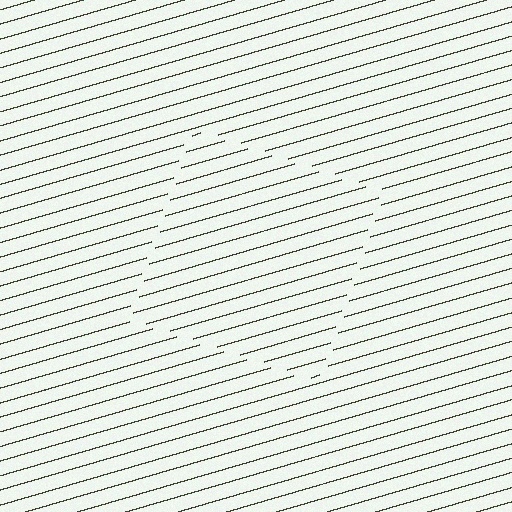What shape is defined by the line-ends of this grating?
An illusory square. The interior of the shape contains the same grating, shifted by half a period — the contour is defined by the phase discontinuity where line-ends from the inner and outer gratings abut.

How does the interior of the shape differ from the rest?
The interior of the shape contains the same grating, shifted by half a period — the contour is defined by the phase discontinuity where line-ends from the inner and outer gratings abut.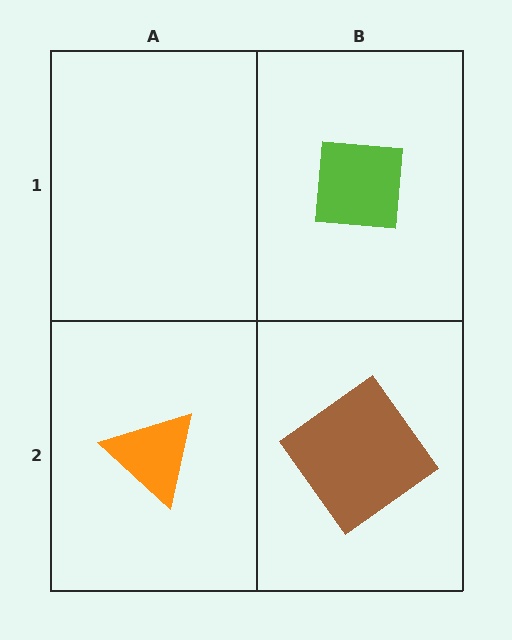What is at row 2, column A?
An orange triangle.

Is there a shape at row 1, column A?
No, that cell is empty.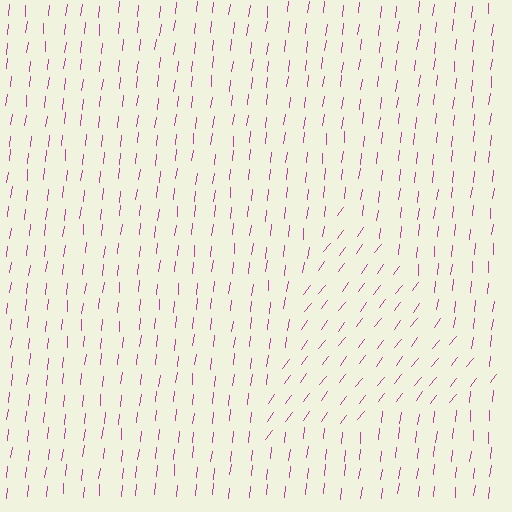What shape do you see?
I see a triangle.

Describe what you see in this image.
The image is filled with small magenta line segments. A triangle region in the image has lines oriented differently from the surrounding lines, creating a visible texture boundary.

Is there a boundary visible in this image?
Yes, there is a texture boundary formed by a change in line orientation.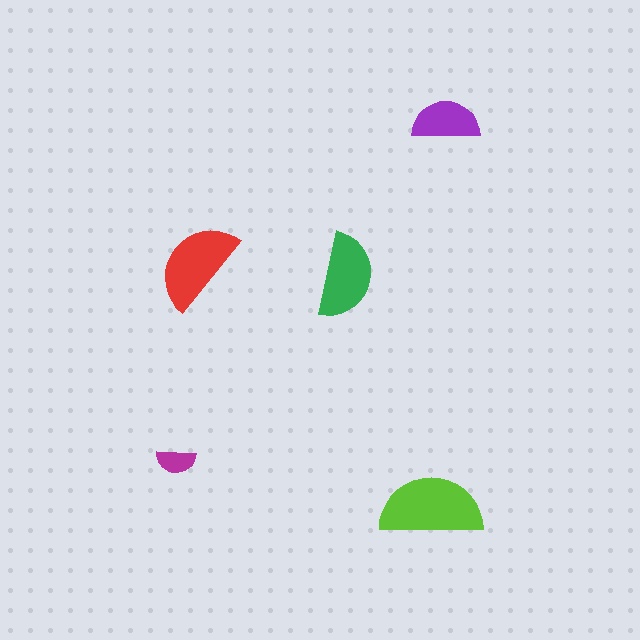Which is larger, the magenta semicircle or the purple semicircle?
The purple one.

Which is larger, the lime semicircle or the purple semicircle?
The lime one.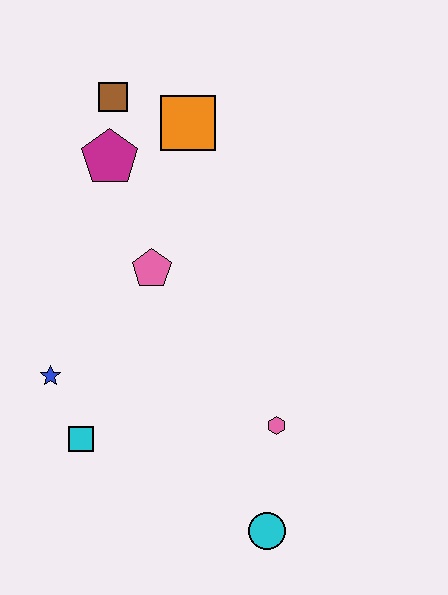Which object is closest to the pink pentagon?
The magenta pentagon is closest to the pink pentagon.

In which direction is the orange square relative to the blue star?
The orange square is above the blue star.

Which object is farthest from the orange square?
The cyan circle is farthest from the orange square.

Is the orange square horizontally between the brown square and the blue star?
No